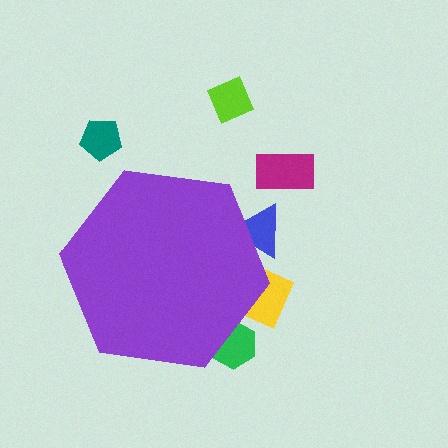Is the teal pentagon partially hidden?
No, the teal pentagon is fully visible.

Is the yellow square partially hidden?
Yes, the yellow square is partially hidden behind the purple hexagon.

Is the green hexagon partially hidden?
Yes, the green hexagon is partially hidden behind the purple hexagon.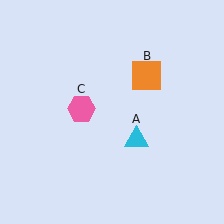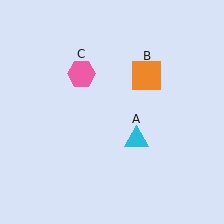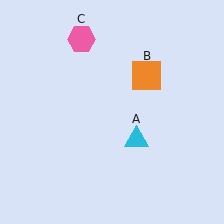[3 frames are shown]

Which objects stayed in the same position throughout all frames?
Cyan triangle (object A) and orange square (object B) remained stationary.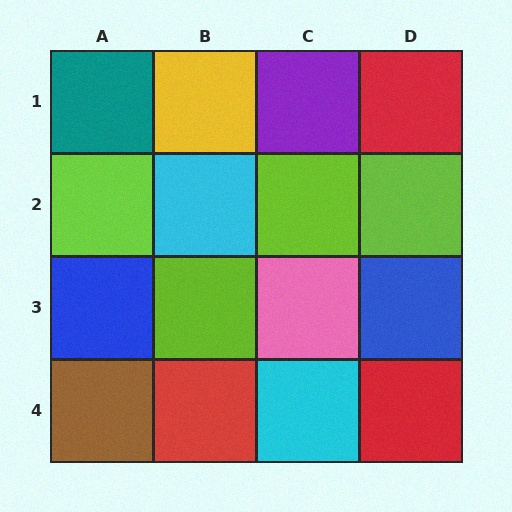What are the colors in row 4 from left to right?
Brown, red, cyan, red.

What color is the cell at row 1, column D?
Red.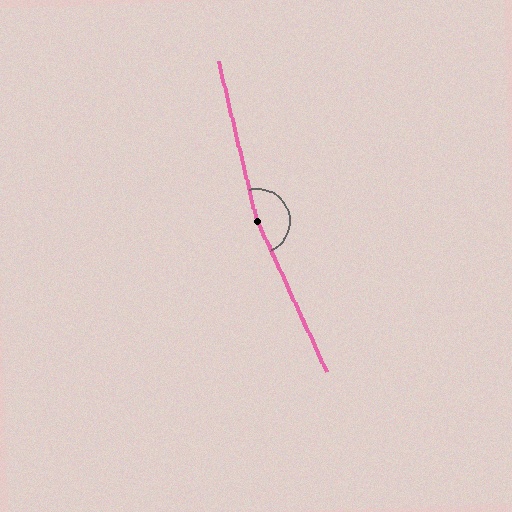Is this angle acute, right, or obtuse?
It is obtuse.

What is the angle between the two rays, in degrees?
Approximately 169 degrees.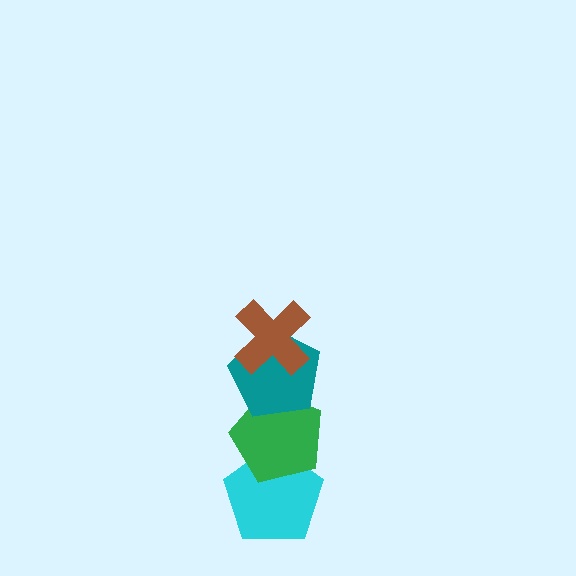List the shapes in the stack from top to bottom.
From top to bottom: the brown cross, the teal pentagon, the green pentagon, the cyan pentagon.